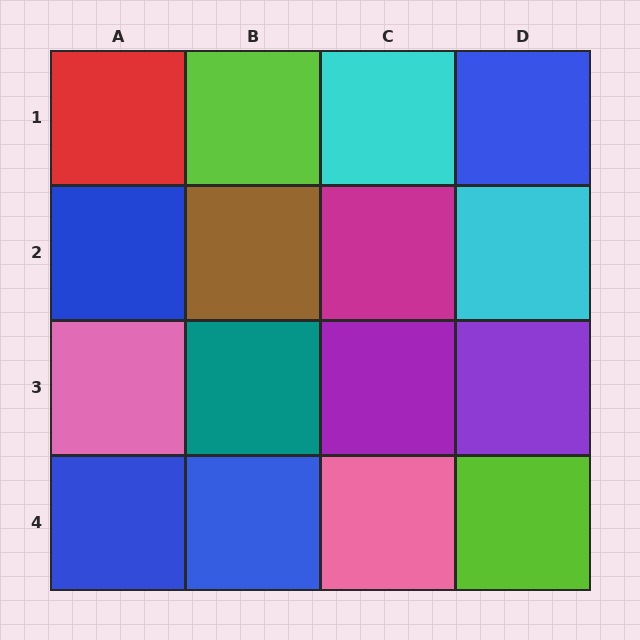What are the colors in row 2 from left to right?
Blue, brown, magenta, cyan.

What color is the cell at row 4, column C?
Pink.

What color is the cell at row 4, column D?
Lime.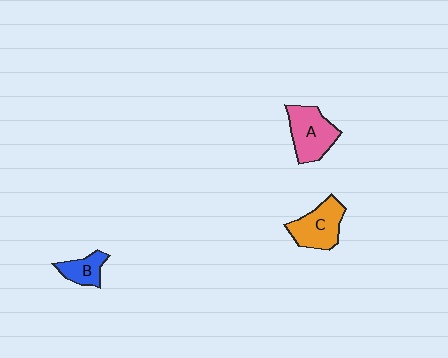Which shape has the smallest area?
Shape B (blue).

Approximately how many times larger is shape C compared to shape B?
Approximately 1.7 times.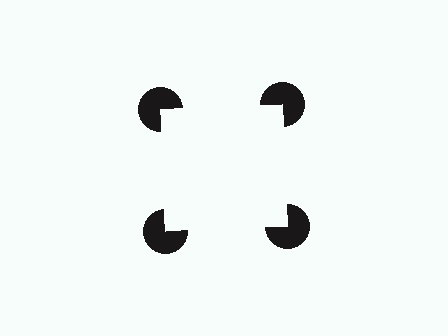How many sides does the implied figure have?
4 sides.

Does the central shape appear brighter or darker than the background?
It typically appears slightly brighter than the background, even though no actual brightness change is drawn.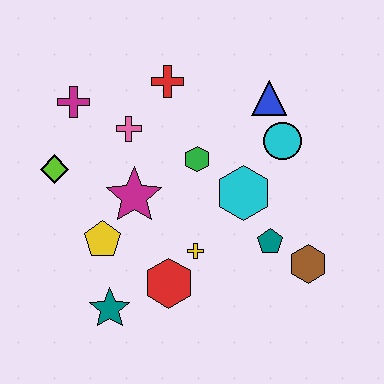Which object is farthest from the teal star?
The blue triangle is farthest from the teal star.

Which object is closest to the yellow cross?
The red hexagon is closest to the yellow cross.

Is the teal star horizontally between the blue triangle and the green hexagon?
No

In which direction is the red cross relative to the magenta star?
The red cross is above the magenta star.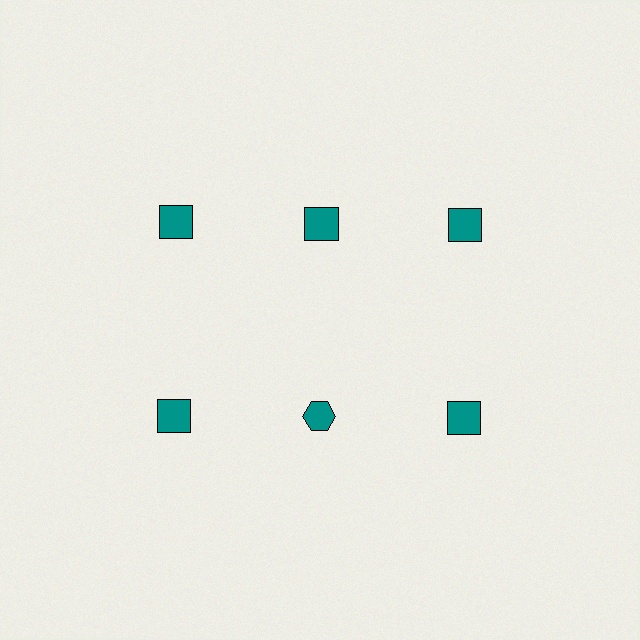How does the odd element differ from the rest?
It has a different shape: hexagon instead of square.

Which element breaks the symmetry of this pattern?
The teal hexagon in the second row, second from left column breaks the symmetry. All other shapes are teal squares.